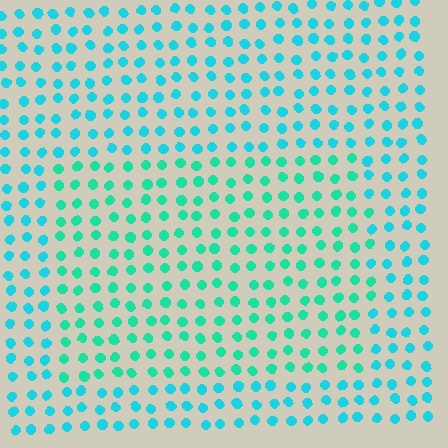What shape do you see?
I see a rectangle.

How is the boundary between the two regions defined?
The boundary is defined purely by a slight shift in hue (about 25 degrees). Spacing, size, and orientation are identical on both sides.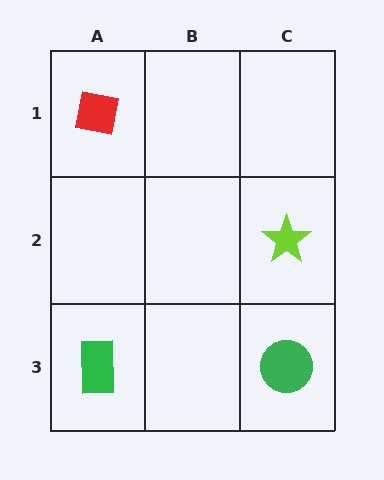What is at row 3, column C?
A green circle.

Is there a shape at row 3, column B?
No, that cell is empty.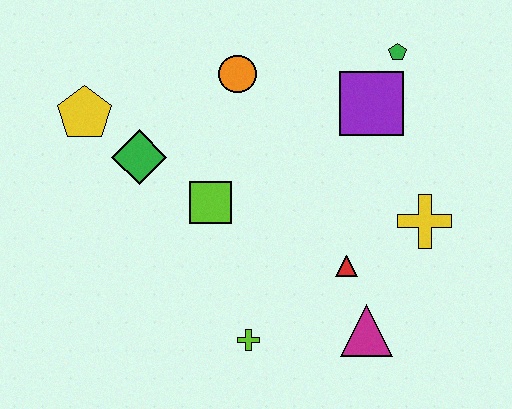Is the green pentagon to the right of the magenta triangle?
Yes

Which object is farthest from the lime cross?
The green pentagon is farthest from the lime cross.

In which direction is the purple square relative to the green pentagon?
The purple square is below the green pentagon.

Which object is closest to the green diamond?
The yellow pentagon is closest to the green diamond.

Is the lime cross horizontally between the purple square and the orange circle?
Yes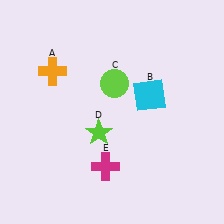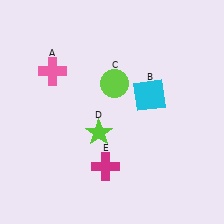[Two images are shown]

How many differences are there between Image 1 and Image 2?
There is 1 difference between the two images.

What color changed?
The cross (A) changed from orange in Image 1 to pink in Image 2.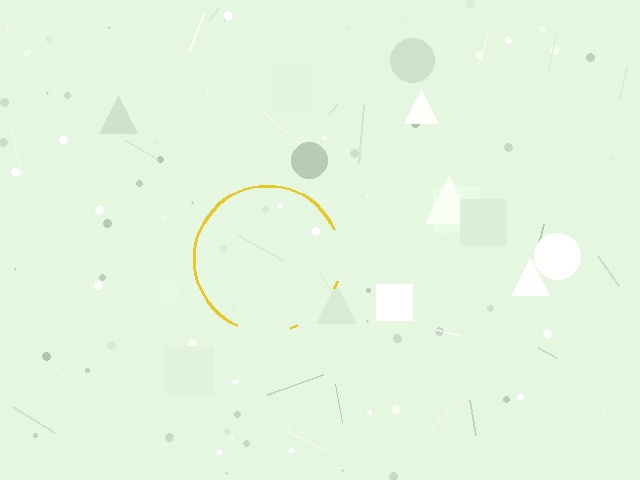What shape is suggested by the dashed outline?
The dashed outline suggests a circle.